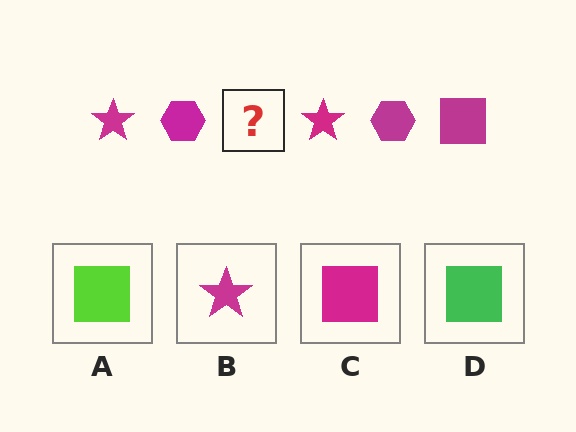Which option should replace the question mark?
Option C.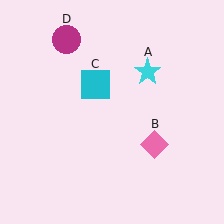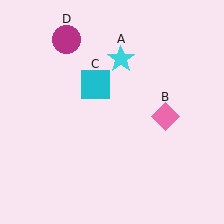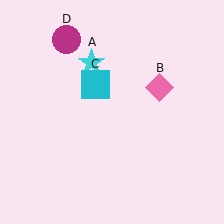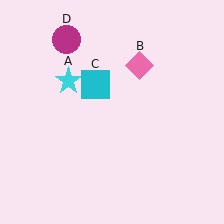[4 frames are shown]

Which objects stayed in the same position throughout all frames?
Cyan square (object C) and magenta circle (object D) remained stationary.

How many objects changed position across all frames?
2 objects changed position: cyan star (object A), pink diamond (object B).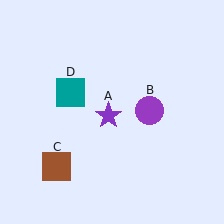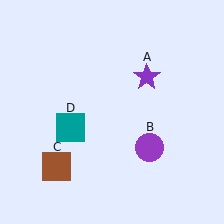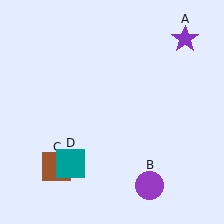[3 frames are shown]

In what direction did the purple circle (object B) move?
The purple circle (object B) moved down.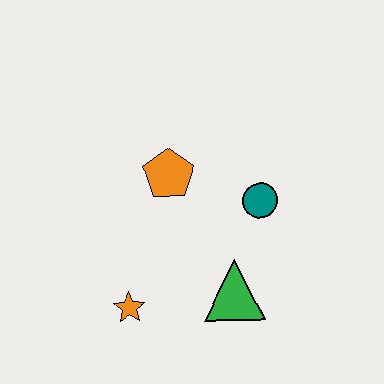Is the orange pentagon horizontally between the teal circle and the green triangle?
No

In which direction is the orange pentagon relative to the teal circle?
The orange pentagon is to the left of the teal circle.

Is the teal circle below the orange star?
No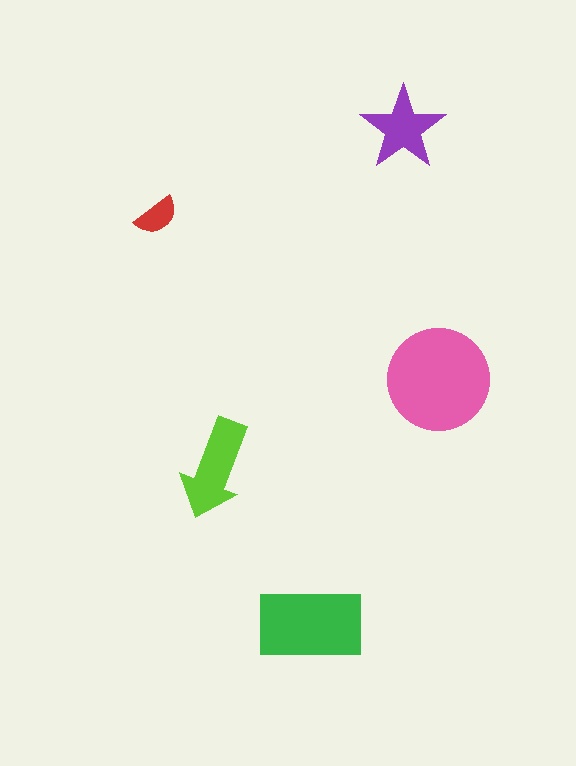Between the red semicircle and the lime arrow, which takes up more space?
The lime arrow.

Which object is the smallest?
The red semicircle.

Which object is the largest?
The pink circle.